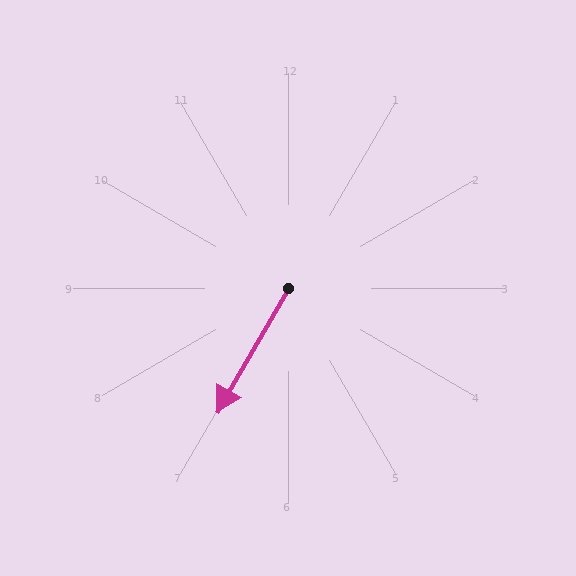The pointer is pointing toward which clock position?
Roughly 7 o'clock.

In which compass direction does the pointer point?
Southwest.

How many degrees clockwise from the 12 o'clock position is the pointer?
Approximately 210 degrees.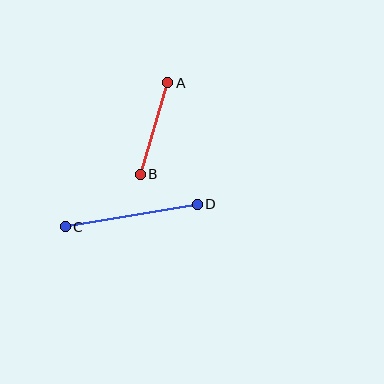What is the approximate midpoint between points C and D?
The midpoint is at approximately (131, 215) pixels.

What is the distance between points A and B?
The distance is approximately 96 pixels.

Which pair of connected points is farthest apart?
Points C and D are farthest apart.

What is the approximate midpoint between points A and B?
The midpoint is at approximately (154, 129) pixels.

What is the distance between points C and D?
The distance is approximately 134 pixels.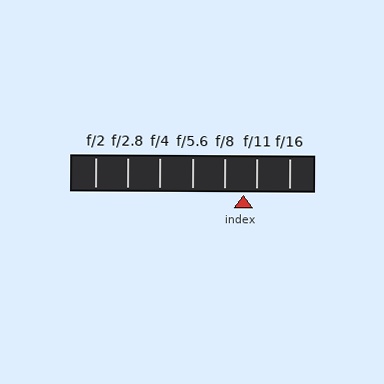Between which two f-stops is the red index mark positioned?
The index mark is between f/8 and f/11.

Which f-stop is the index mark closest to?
The index mark is closest to f/11.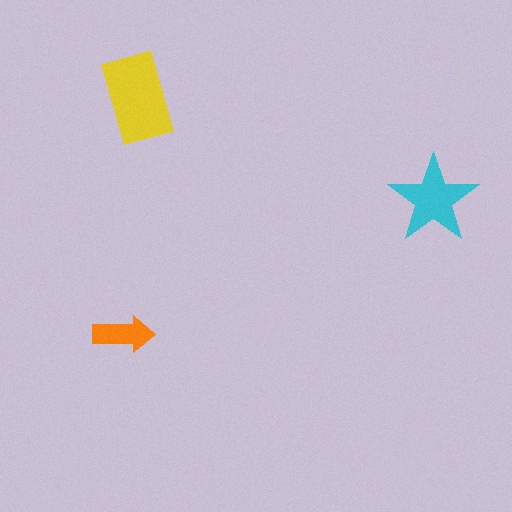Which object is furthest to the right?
The cyan star is rightmost.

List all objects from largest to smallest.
The yellow rectangle, the cyan star, the orange arrow.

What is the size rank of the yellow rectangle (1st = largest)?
1st.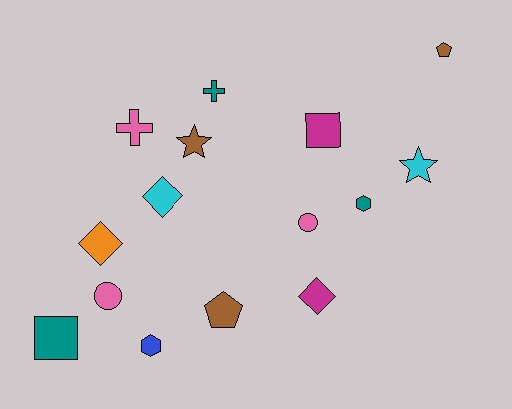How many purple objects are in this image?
There are no purple objects.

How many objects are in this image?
There are 15 objects.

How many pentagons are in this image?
There are 2 pentagons.